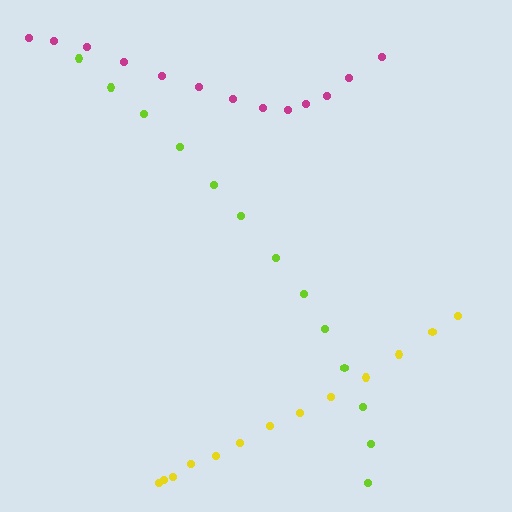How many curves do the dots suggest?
There are 3 distinct paths.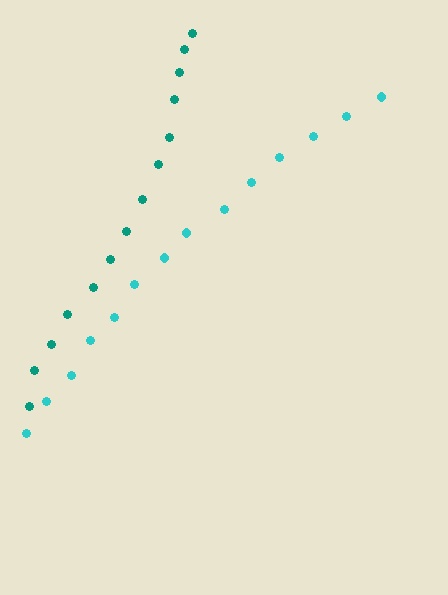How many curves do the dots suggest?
There are 2 distinct paths.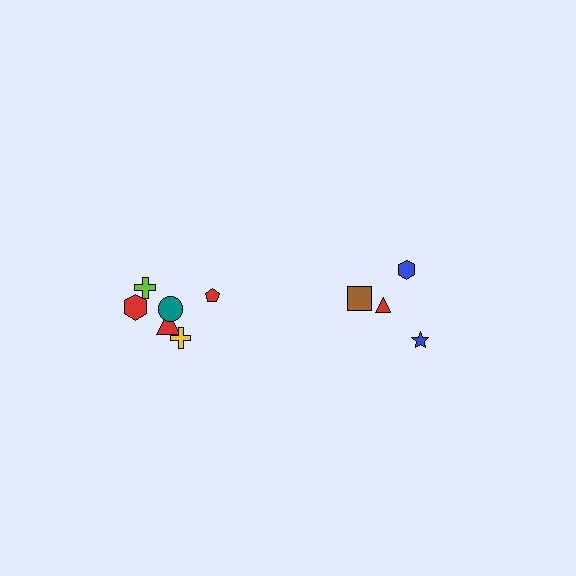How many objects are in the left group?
There are 6 objects.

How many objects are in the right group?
There are 4 objects.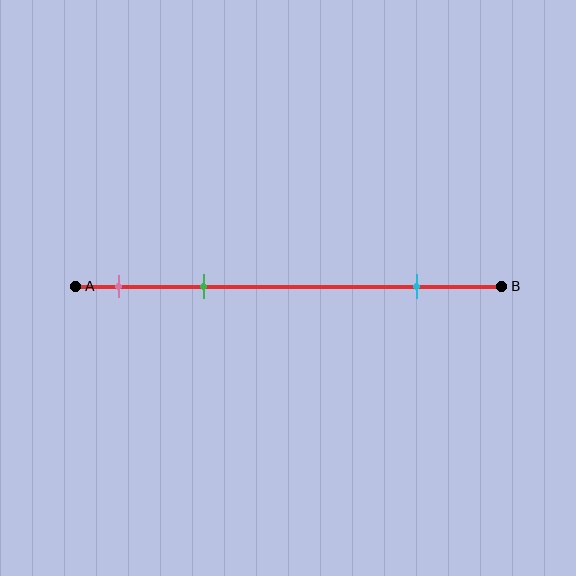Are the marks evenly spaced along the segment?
No, the marks are not evenly spaced.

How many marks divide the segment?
There are 3 marks dividing the segment.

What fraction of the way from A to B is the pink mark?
The pink mark is approximately 10% (0.1) of the way from A to B.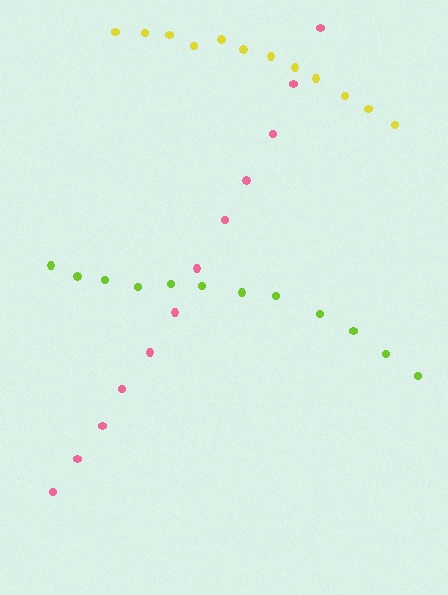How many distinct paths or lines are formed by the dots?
There are 3 distinct paths.